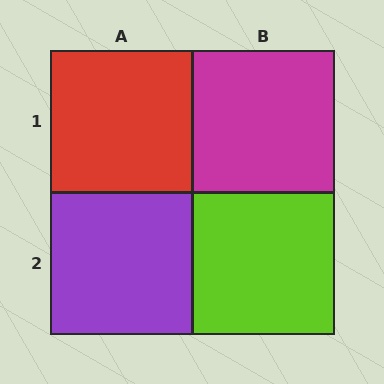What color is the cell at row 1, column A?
Red.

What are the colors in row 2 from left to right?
Purple, lime.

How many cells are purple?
1 cell is purple.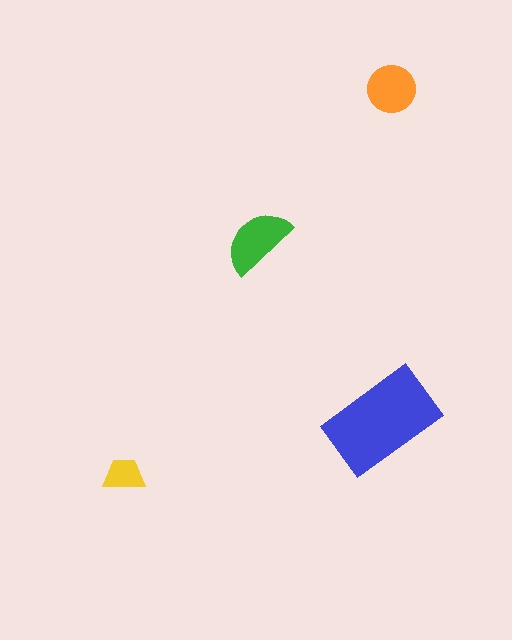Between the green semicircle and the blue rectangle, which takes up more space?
The blue rectangle.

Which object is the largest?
The blue rectangle.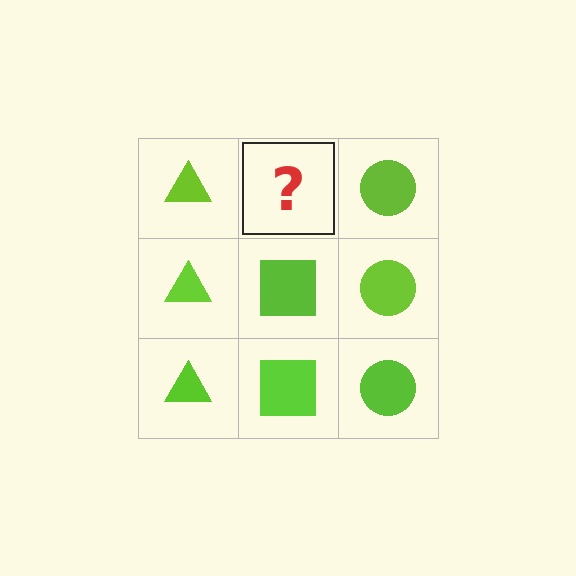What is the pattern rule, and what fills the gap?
The rule is that each column has a consistent shape. The gap should be filled with a lime square.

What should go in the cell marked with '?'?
The missing cell should contain a lime square.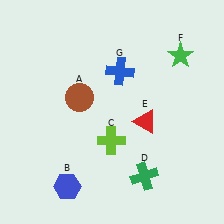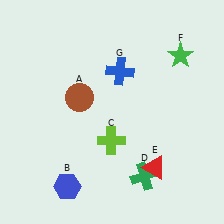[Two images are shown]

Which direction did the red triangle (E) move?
The red triangle (E) moved down.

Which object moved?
The red triangle (E) moved down.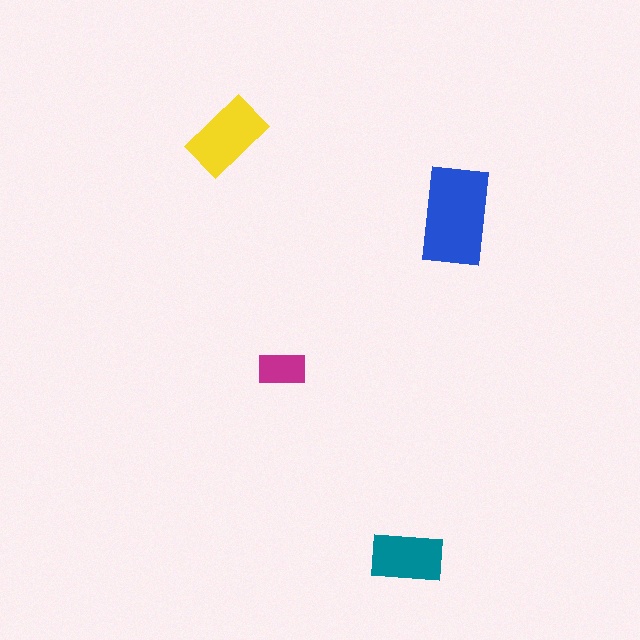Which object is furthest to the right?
The blue rectangle is rightmost.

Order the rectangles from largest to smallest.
the blue one, the yellow one, the teal one, the magenta one.